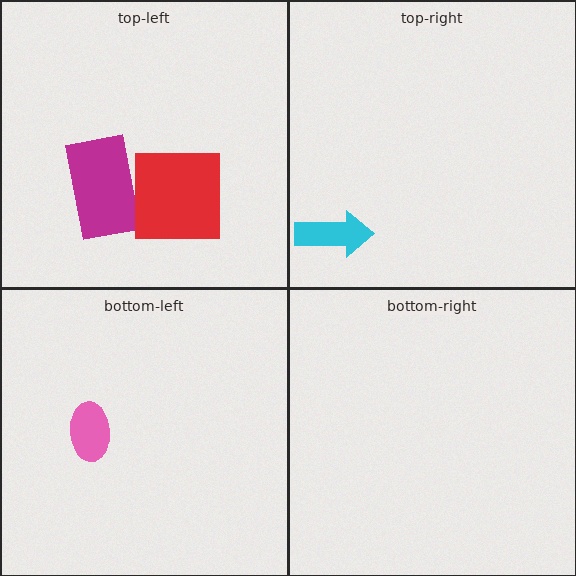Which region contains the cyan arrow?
The top-right region.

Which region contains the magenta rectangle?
The top-left region.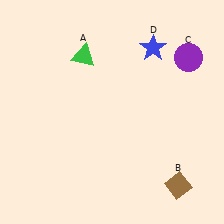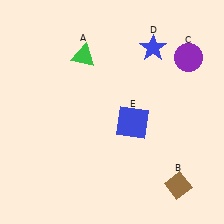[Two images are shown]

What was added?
A blue square (E) was added in Image 2.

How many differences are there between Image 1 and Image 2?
There is 1 difference between the two images.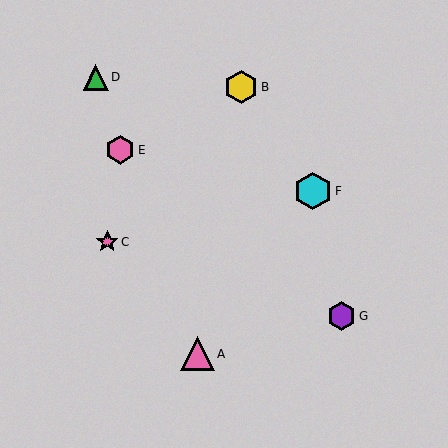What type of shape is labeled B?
Shape B is a yellow hexagon.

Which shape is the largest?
The cyan hexagon (labeled F) is the largest.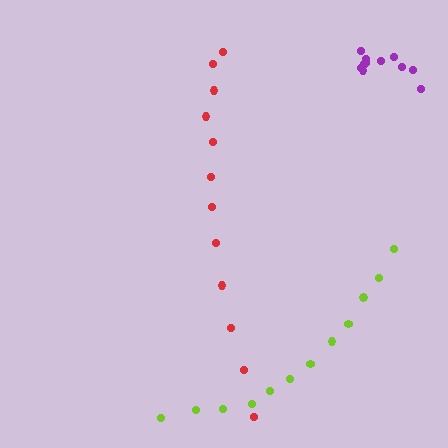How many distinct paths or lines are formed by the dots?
There are 3 distinct paths.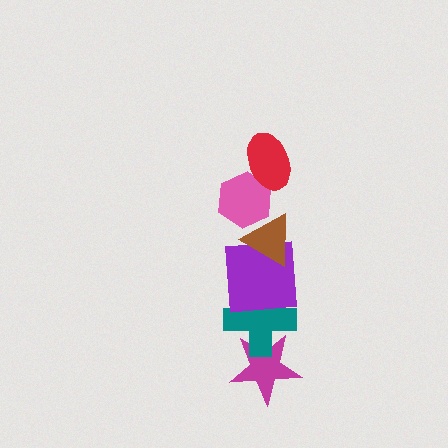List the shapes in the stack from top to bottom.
From top to bottom: the red ellipse, the pink hexagon, the brown triangle, the purple square, the teal cross, the magenta star.